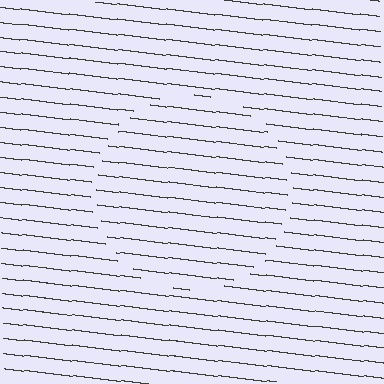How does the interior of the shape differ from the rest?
The interior of the shape contains the same grating, shifted by half a period — the contour is defined by the phase discontinuity where line-ends from the inner and outer gratings abut.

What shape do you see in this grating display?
An illusory circle. The interior of the shape contains the same grating, shifted by half a period — the contour is defined by the phase discontinuity where line-ends from the inner and outer gratings abut.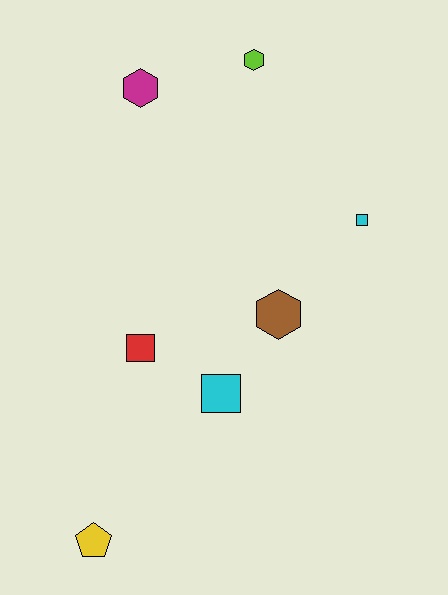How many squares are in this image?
There are 3 squares.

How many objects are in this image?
There are 7 objects.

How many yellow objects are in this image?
There is 1 yellow object.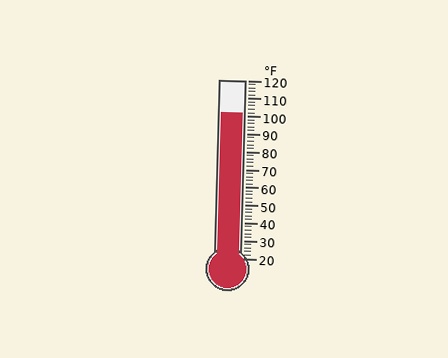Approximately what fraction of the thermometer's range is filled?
The thermometer is filled to approximately 80% of its range.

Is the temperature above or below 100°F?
The temperature is above 100°F.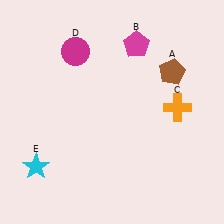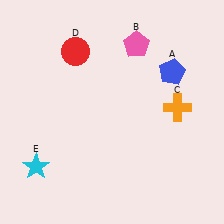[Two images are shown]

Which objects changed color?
A changed from brown to blue. B changed from magenta to pink. D changed from magenta to red.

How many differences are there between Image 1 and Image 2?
There are 3 differences between the two images.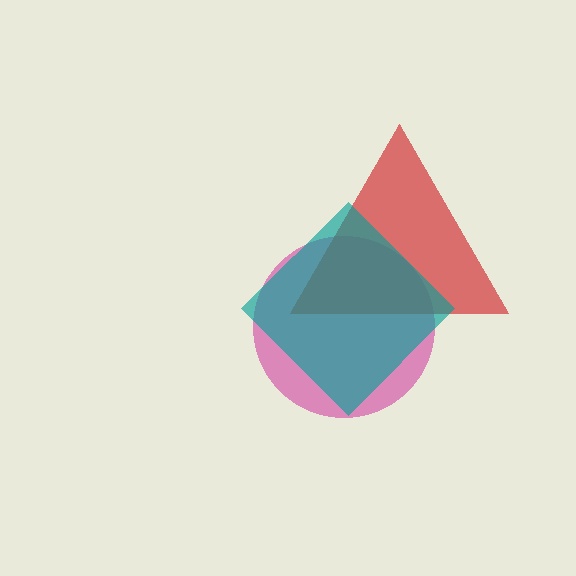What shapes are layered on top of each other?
The layered shapes are: a magenta circle, a red triangle, a teal diamond.